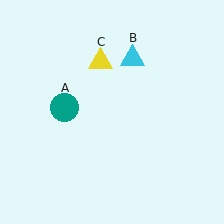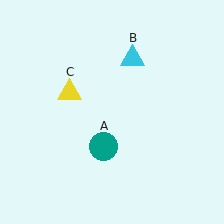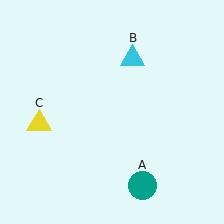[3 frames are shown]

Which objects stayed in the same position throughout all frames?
Cyan triangle (object B) remained stationary.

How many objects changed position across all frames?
2 objects changed position: teal circle (object A), yellow triangle (object C).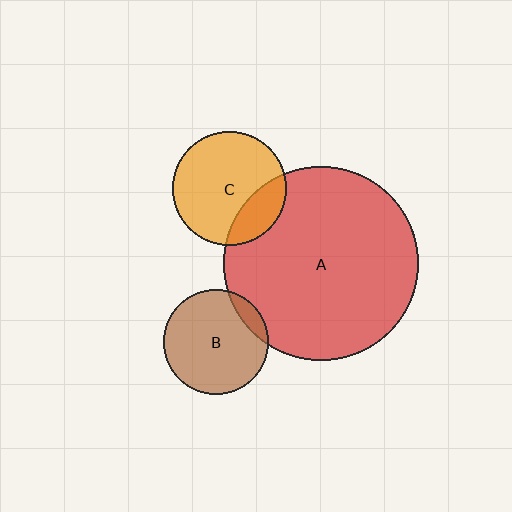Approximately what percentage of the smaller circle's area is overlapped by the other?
Approximately 20%.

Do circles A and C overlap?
Yes.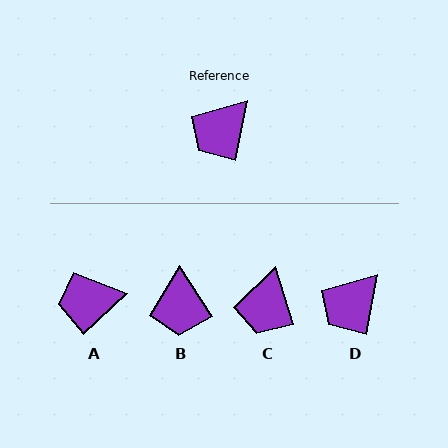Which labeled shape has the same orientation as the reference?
D.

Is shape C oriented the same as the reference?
No, it is off by about 29 degrees.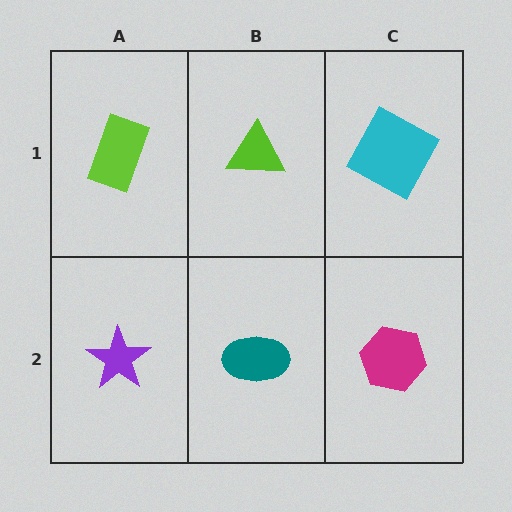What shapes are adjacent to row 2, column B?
A lime triangle (row 1, column B), a purple star (row 2, column A), a magenta hexagon (row 2, column C).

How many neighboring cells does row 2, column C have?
2.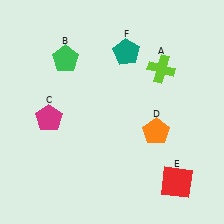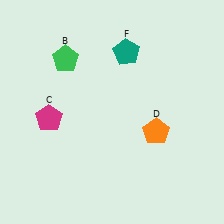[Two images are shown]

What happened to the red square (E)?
The red square (E) was removed in Image 2. It was in the bottom-right area of Image 1.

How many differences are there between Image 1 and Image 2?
There are 2 differences between the two images.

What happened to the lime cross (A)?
The lime cross (A) was removed in Image 2. It was in the top-right area of Image 1.